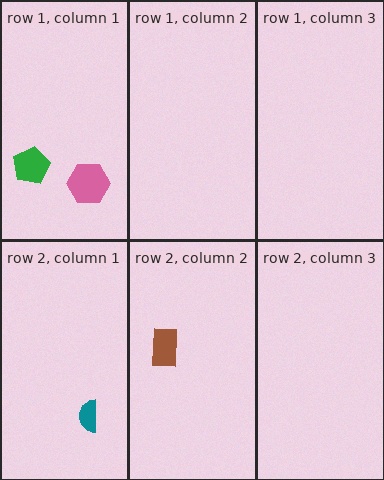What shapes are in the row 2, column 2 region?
The brown rectangle.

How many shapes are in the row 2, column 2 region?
1.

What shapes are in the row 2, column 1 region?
The teal semicircle.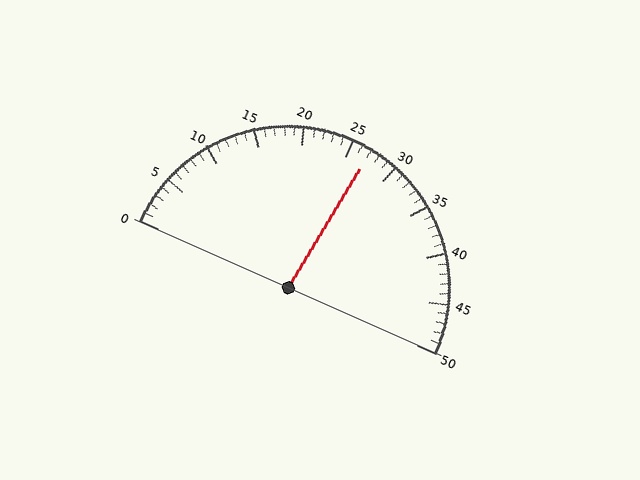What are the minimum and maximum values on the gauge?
The gauge ranges from 0 to 50.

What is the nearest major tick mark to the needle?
The nearest major tick mark is 25.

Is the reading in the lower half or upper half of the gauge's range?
The reading is in the upper half of the range (0 to 50).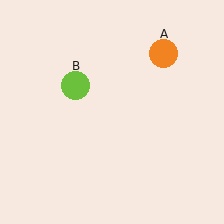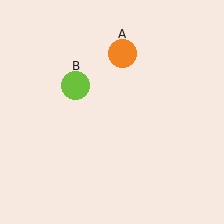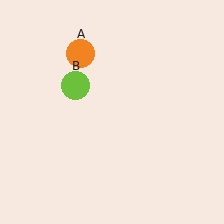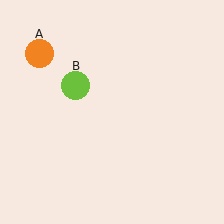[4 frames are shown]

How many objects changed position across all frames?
1 object changed position: orange circle (object A).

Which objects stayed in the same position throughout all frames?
Lime circle (object B) remained stationary.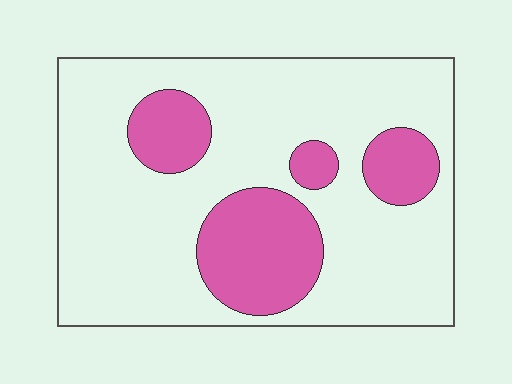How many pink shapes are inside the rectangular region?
4.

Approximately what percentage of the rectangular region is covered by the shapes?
Approximately 25%.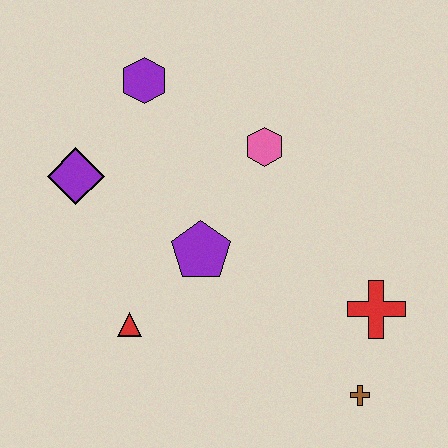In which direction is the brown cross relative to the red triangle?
The brown cross is to the right of the red triangle.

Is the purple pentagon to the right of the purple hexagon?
Yes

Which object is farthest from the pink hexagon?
The brown cross is farthest from the pink hexagon.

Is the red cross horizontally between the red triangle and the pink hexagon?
No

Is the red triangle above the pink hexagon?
No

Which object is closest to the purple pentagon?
The red triangle is closest to the purple pentagon.